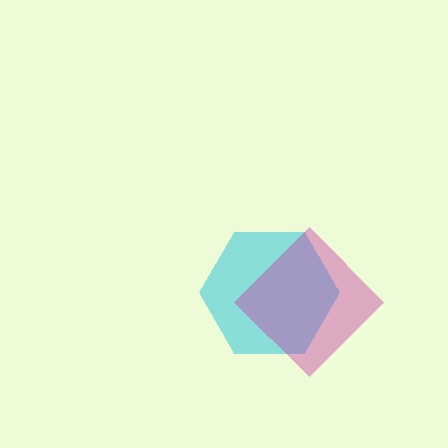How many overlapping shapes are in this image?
There are 2 overlapping shapes in the image.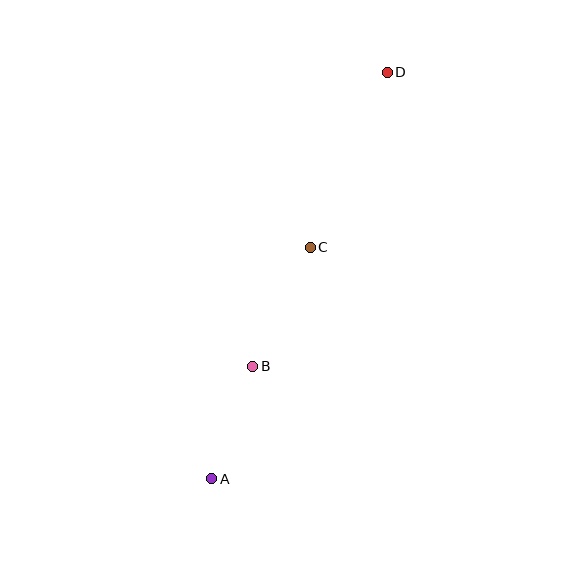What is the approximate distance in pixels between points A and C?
The distance between A and C is approximately 252 pixels.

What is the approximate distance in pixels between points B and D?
The distance between B and D is approximately 323 pixels.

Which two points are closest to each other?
Points A and B are closest to each other.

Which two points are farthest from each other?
Points A and D are farthest from each other.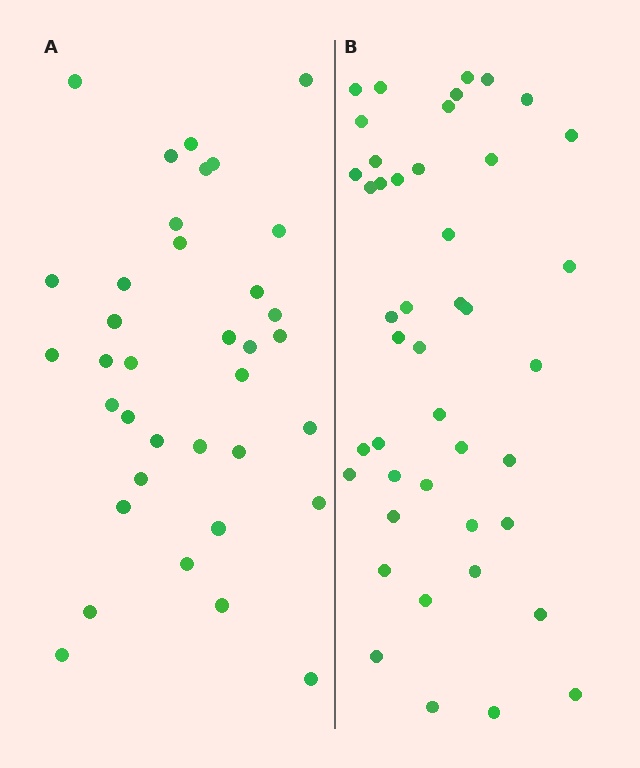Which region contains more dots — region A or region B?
Region B (the right region) has more dots.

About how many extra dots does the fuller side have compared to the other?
Region B has roughly 8 or so more dots than region A.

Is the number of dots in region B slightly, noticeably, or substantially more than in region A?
Region B has only slightly more — the two regions are fairly close. The ratio is roughly 1.2 to 1.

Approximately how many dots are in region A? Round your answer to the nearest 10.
About 40 dots. (The exact count is 36, which rounds to 40.)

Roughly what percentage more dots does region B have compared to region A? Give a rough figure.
About 20% more.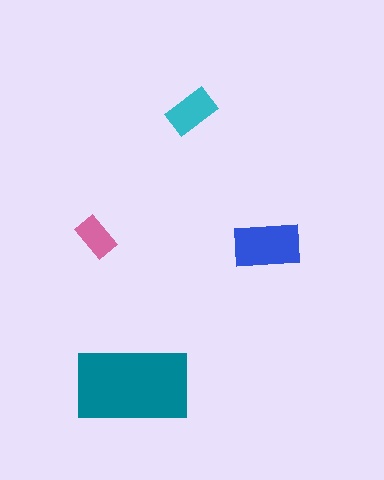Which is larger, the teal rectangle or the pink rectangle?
The teal one.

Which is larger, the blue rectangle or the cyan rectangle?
The blue one.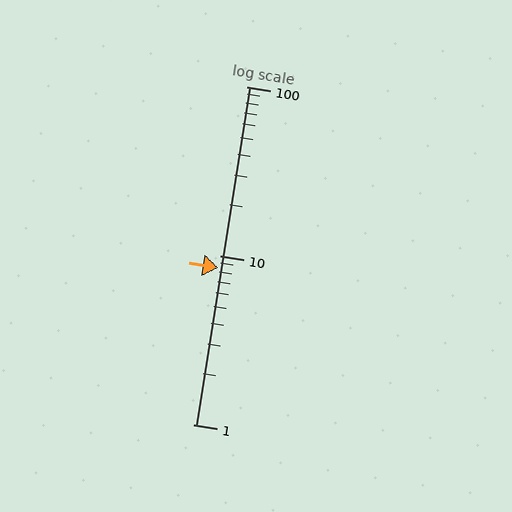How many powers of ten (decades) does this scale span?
The scale spans 2 decades, from 1 to 100.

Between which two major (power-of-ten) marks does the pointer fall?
The pointer is between 1 and 10.